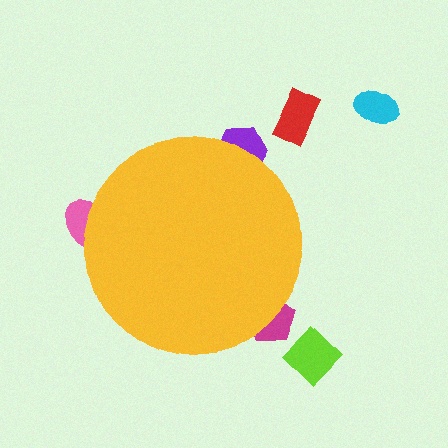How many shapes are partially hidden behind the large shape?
3 shapes are partially hidden.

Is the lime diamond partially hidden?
No, the lime diamond is fully visible.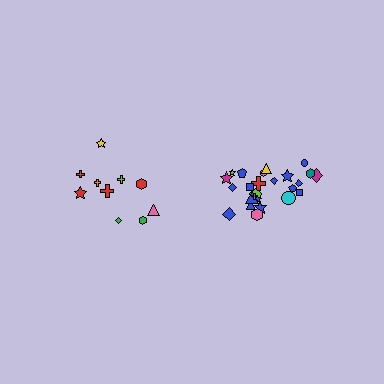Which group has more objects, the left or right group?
The right group.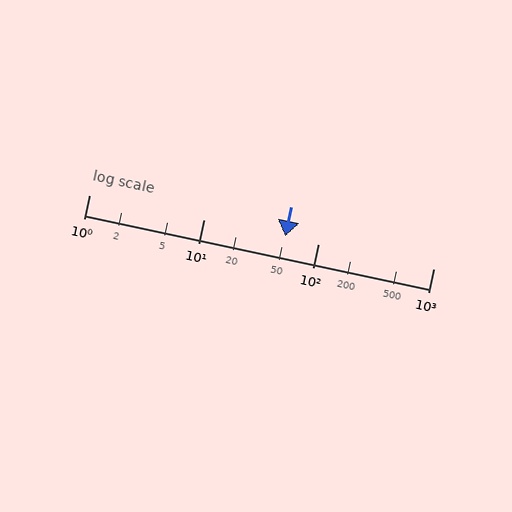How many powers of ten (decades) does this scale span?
The scale spans 3 decades, from 1 to 1000.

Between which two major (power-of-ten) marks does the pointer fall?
The pointer is between 10 and 100.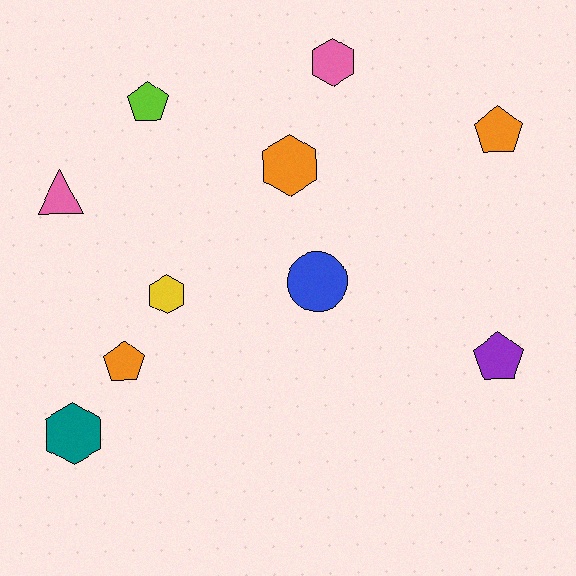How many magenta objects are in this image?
There are no magenta objects.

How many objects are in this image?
There are 10 objects.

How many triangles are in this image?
There is 1 triangle.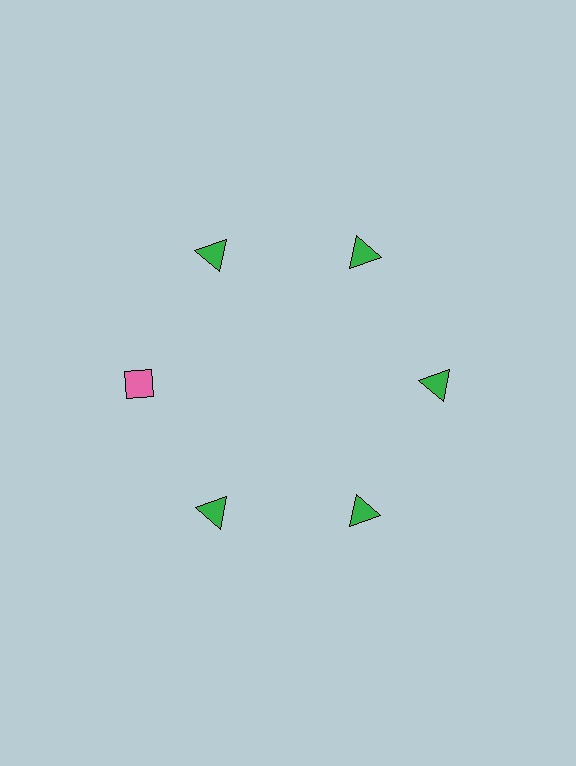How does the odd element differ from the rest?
It differs in both color (pink instead of green) and shape (diamond instead of triangle).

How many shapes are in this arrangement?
There are 6 shapes arranged in a ring pattern.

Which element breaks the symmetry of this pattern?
The pink diamond at roughly the 9 o'clock position breaks the symmetry. All other shapes are green triangles.